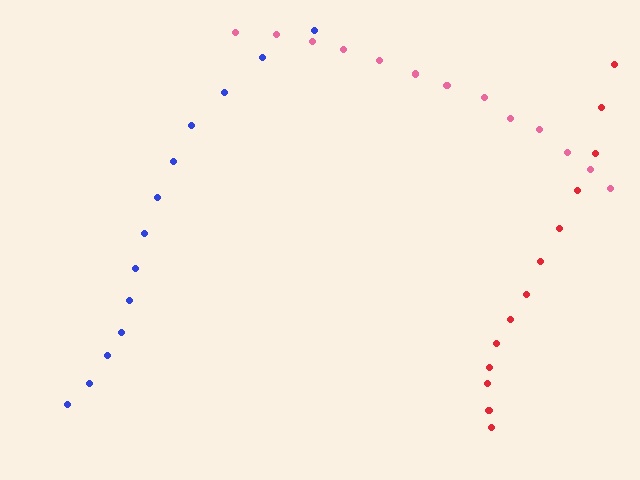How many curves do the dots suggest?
There are 3 distinct paths.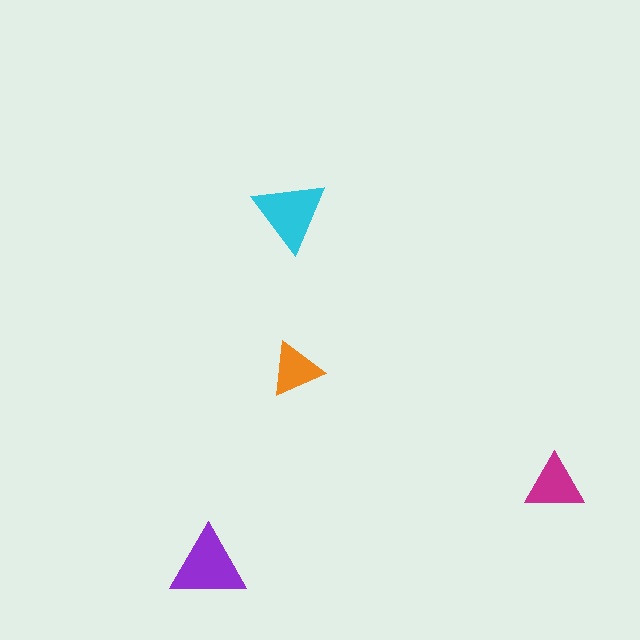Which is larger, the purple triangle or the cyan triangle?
The purple one.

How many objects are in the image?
There are 4 objects in the image.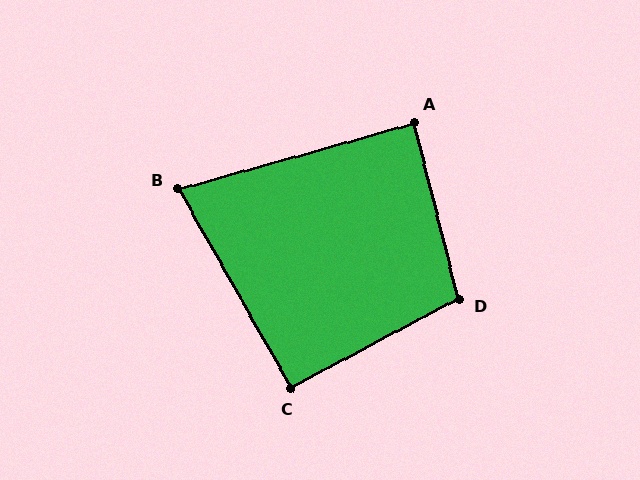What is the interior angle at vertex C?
Approximately 91 degrees (approximately right).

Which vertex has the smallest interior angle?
B, at approximately 76 degrees.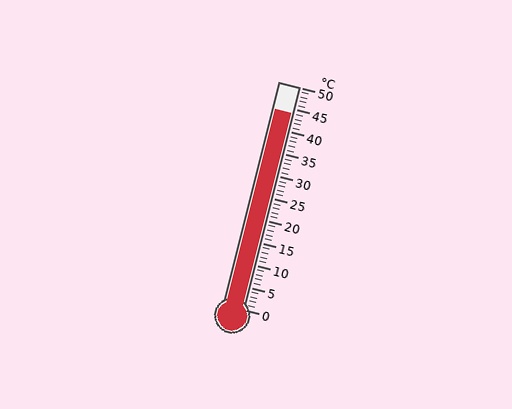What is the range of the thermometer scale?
The thermometer scale ranges from 0°C to 50°C.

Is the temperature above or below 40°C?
The temperature is above 40°C.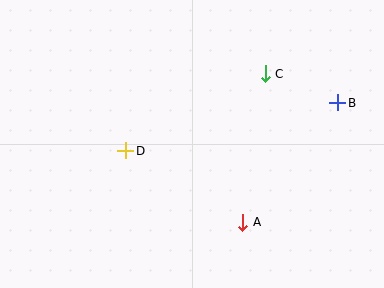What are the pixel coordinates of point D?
Point D is at (126, 151).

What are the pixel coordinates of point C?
Point C is at (265, 74).